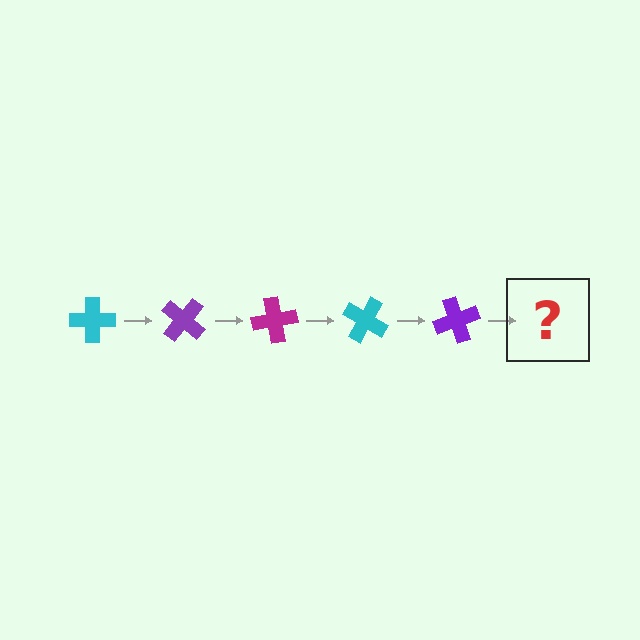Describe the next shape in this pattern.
It should be a magenta cross, rotated 200 degrees from the start.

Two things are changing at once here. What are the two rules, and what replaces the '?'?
The two rules are that it rotates 40 degrees each step and the color cycles through cyan, purple, and magenta. The '?' should be a magenta cross, rotated 200 degrees from the start.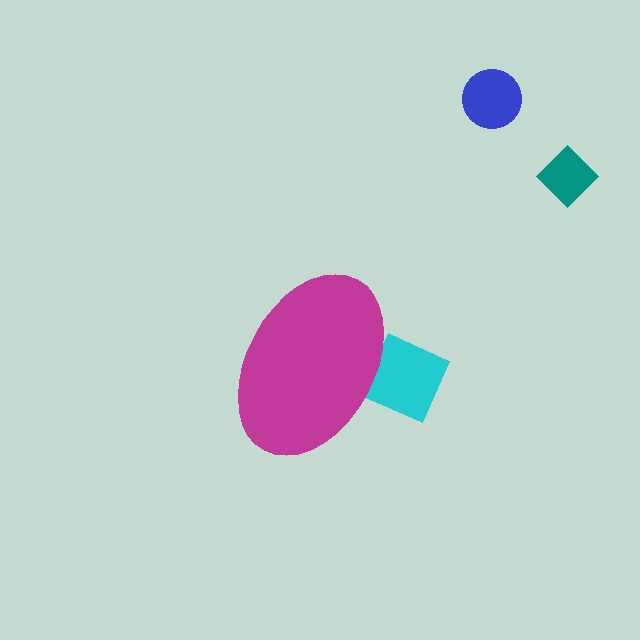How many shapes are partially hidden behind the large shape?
1 shape is partially hidden.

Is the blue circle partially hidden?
No, the blue circle is fully visible.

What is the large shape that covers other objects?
A magenta ellipse.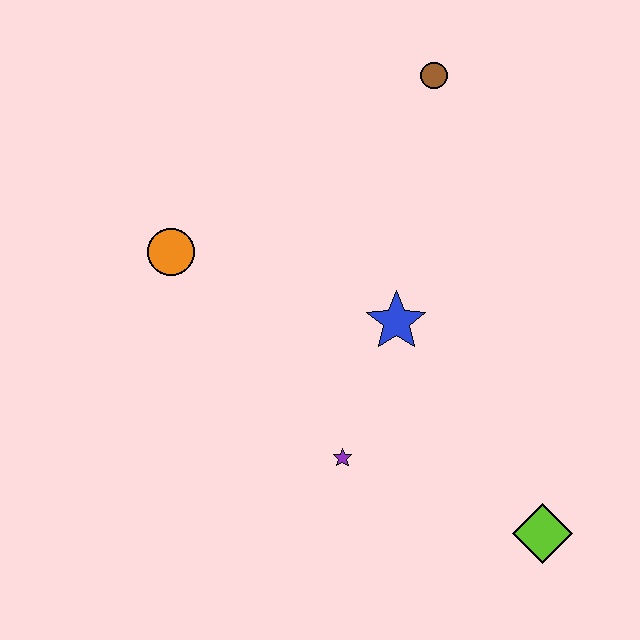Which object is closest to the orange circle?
The blue star is closest to the orange circle.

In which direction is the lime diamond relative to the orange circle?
The lime diamond is to the right of the orange circle.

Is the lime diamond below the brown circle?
Yes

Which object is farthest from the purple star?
The brown circle is farthest from the purple star.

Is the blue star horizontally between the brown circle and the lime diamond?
No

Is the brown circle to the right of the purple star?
Yes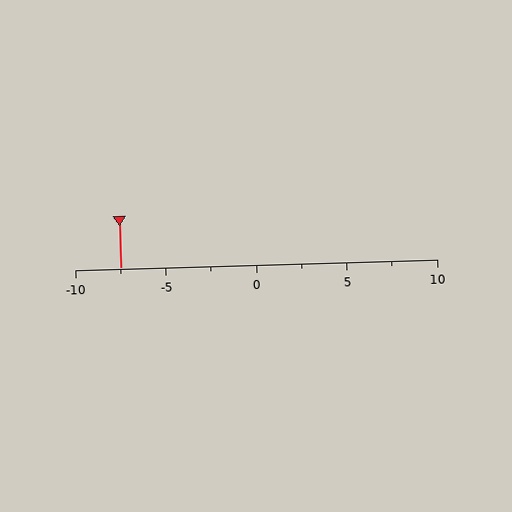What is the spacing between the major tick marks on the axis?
The major ticks are spaced 5 apart.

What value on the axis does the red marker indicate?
The marker indicates approximately -7.5.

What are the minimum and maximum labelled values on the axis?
The axis runs from -10 to 10.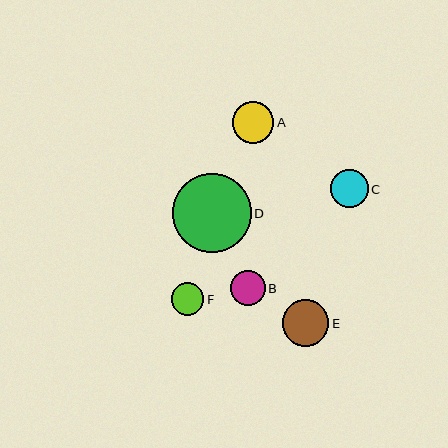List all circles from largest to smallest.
From largest to smallest: D, E, A, C, B, F.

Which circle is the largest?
Circle D is the largest with a size of approximately 79 pixels.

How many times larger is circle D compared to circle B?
Circle D is approximately 2.3 times the size of circle B.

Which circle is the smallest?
Circle F is the smallest with a size of approximately 33 pixels.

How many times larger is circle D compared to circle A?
Circle D is approximately 1.9 times the size of circle A.